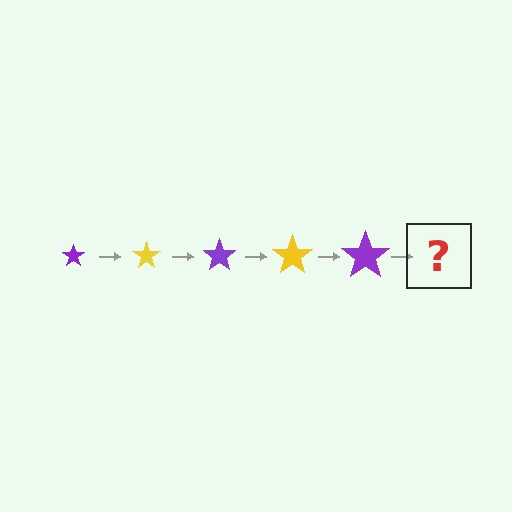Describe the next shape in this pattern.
It should be a yellow star, larger than the previous one.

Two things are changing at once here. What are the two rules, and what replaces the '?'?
The two rules are that the star grows larger each step and the color cycles through purple and yellow. The '?' should be a yellow star, larger than the previous one.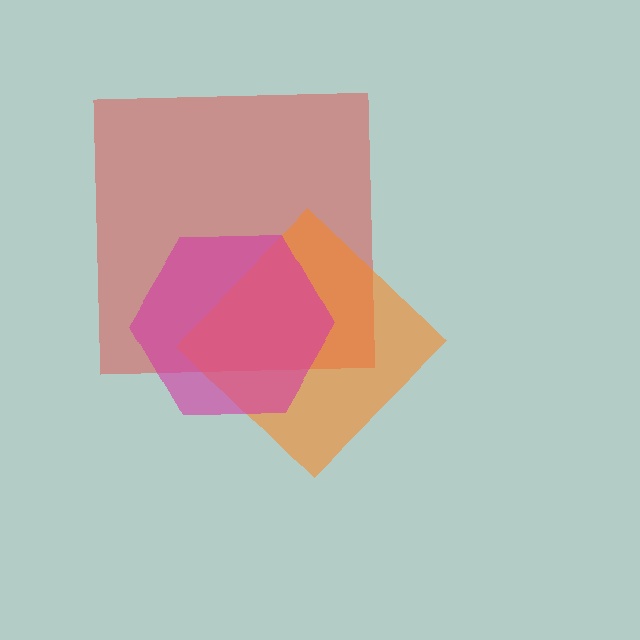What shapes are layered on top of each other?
The layered shapes are: a red square, an orange diamond, a magenta hexagon.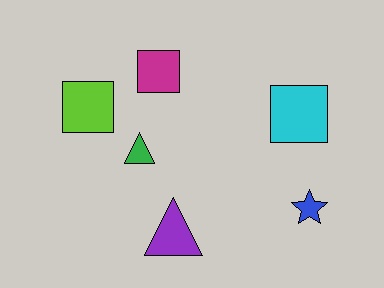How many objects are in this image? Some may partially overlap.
There are 6 objects.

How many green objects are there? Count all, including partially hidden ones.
There is 1 green object.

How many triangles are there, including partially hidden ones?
There are 2 triangles.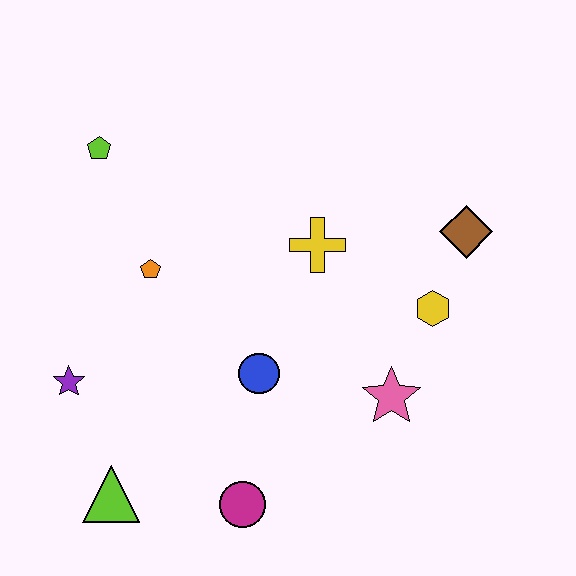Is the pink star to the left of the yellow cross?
No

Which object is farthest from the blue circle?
The lime pentagon is farthest from the blue circle.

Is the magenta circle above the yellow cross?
No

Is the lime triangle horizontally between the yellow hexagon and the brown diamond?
No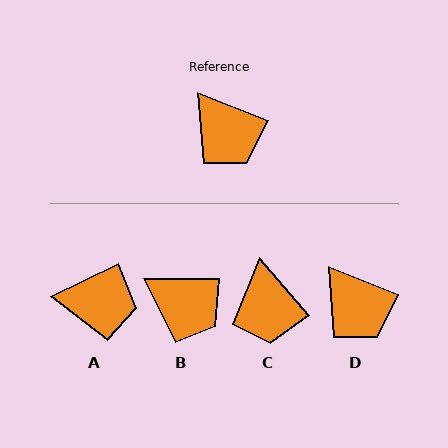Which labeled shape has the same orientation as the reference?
D.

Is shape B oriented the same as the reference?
No, it is off by about 22 degrees.